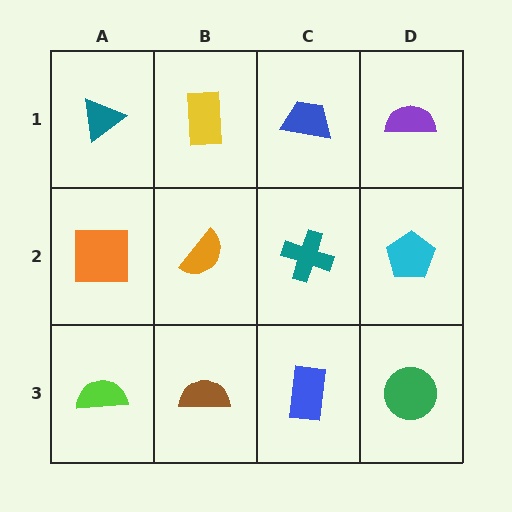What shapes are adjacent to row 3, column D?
A cyan pentagon (row 2, column D), a blue rectangle (row 3, column C).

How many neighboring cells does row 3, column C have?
3.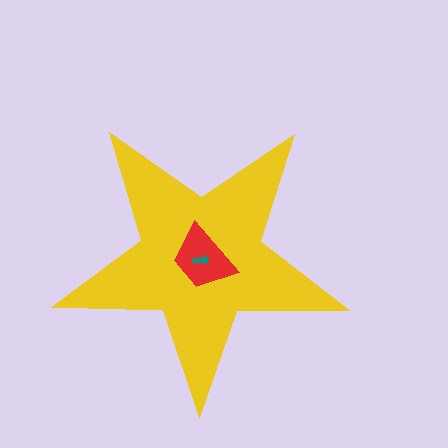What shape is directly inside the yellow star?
The red trapezoid.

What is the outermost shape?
The yellow star.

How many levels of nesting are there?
3.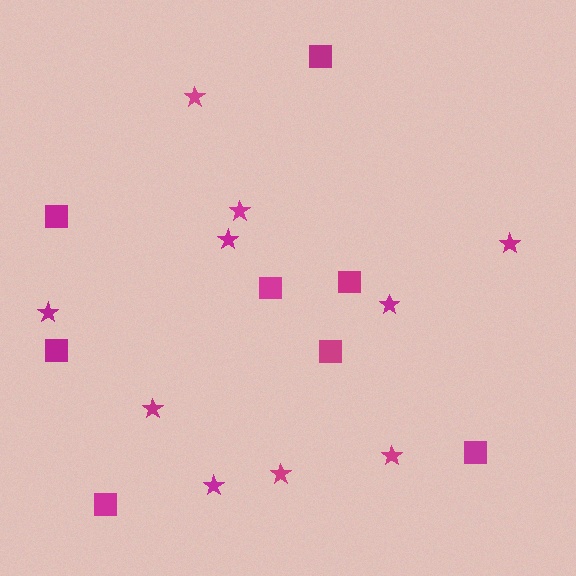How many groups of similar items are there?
There are 2 groups: one group of stars (10) and one group of squares (8).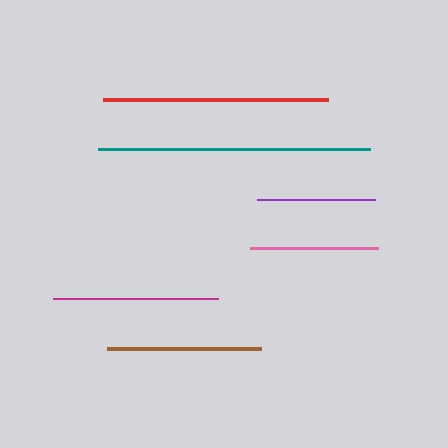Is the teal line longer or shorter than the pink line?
The teal line is longer than the pink line.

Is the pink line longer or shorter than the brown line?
The brown line is longer than the pink line.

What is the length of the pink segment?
The pink segment is approximately 128 pixels long.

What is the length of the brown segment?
The brown segment is approximately 154 pixels long.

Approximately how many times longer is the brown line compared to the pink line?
The brown line is approximately 1.2 times the length of the pink line.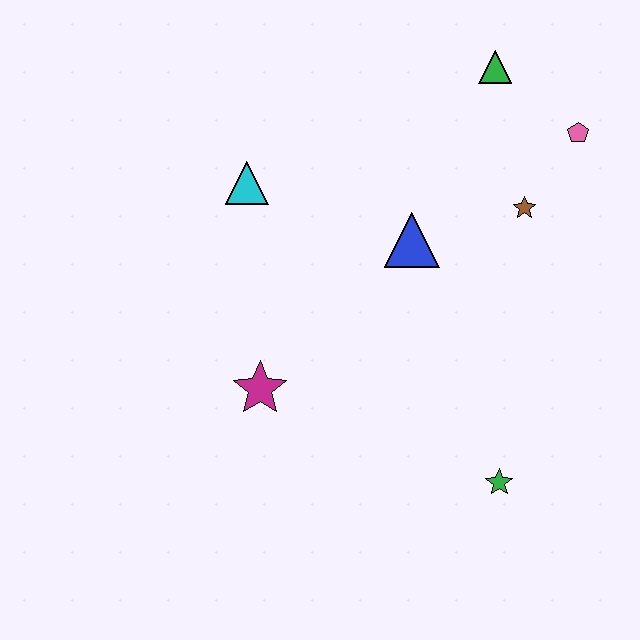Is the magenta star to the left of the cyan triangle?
No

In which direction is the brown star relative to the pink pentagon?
The brown star is below the pink pentagon.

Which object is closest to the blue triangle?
The brown star is closest to the blue triangle.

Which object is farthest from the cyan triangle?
The green star is farthest from the cyan triangle.